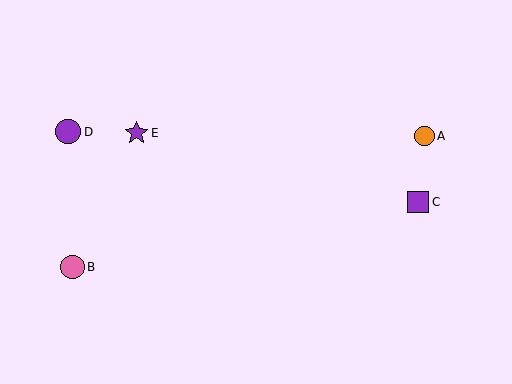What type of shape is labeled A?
Shape A is an orange circle.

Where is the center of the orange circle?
The center of the orange circle is at (425, 136).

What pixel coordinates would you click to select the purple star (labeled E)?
Click at (136, 133) to select the purple star E.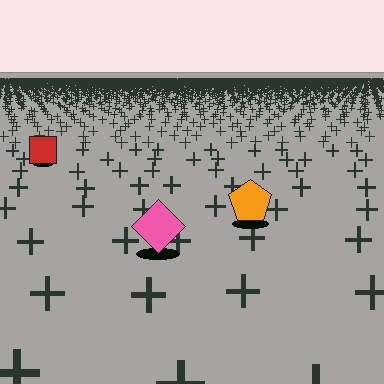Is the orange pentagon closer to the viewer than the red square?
Yes. The orange pentagon is closer — you can tell from the texture gradient: the ground texture is coarser near it.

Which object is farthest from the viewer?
The red square is farthest from the viewer. It appears smaller and the ground texture around it is denser.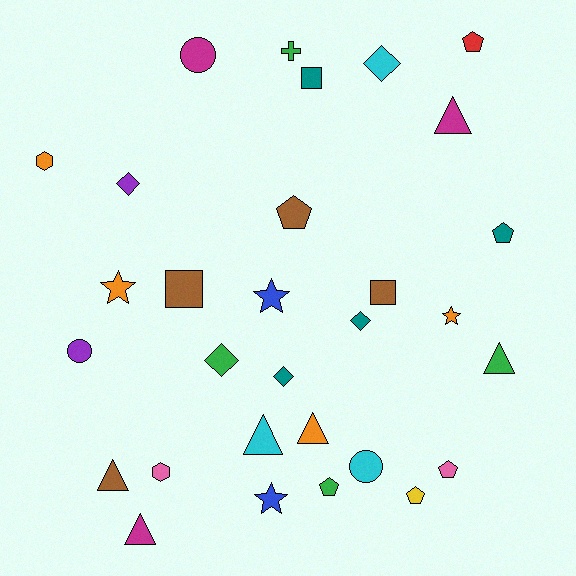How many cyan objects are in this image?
There are 3 cyan objects.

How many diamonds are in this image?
There are 5 diamonds.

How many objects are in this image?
There are 30 objects.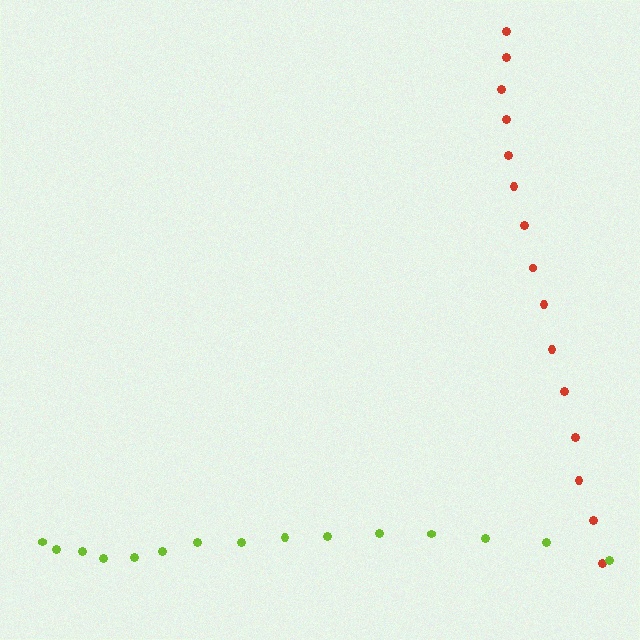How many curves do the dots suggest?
There are 2 distinct paths.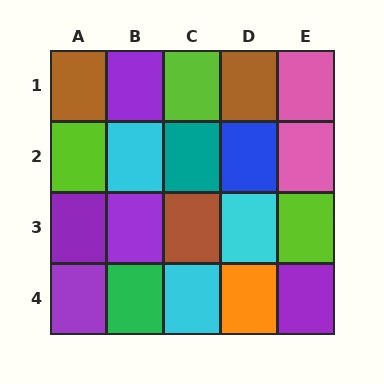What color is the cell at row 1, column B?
Purple.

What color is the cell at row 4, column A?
Purple.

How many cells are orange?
1 cell is orange.